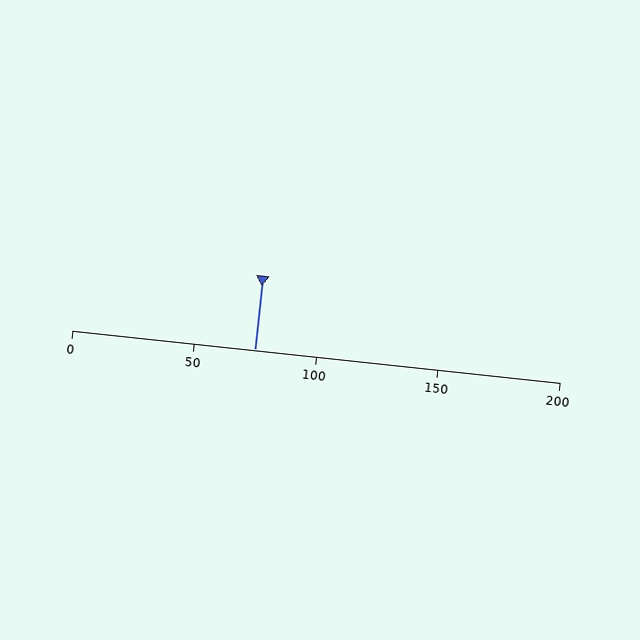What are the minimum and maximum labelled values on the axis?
The axis runs from 0 to 200.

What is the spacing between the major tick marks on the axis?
The major ticks are spaced 50 apart.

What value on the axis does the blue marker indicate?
The marker indicates approximately 75.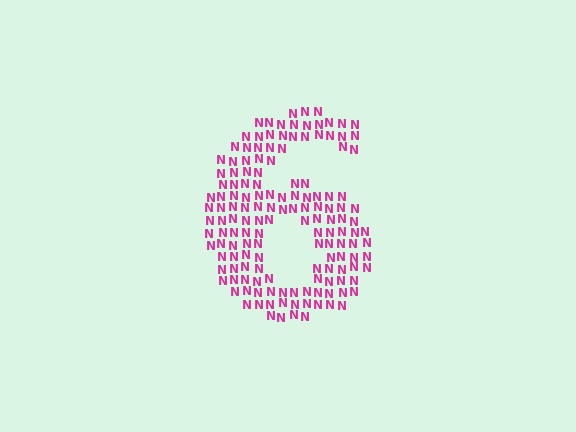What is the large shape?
The large shape is the digit 6.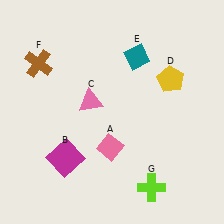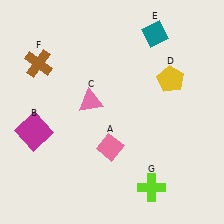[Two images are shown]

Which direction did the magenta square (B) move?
The magenta square (B) moved left.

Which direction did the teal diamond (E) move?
The teal diamond (E) moved up.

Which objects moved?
The objects that moved are: the magenta square (B), the teal diamond (E).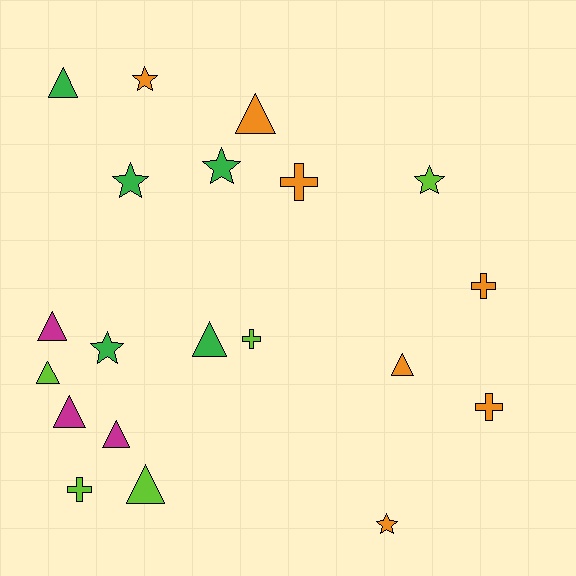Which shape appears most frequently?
Triangle, with 9 objects.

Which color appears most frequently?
Orange, with 7 objects.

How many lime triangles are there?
There are 2 lime triangles.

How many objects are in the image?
There are 20 objects.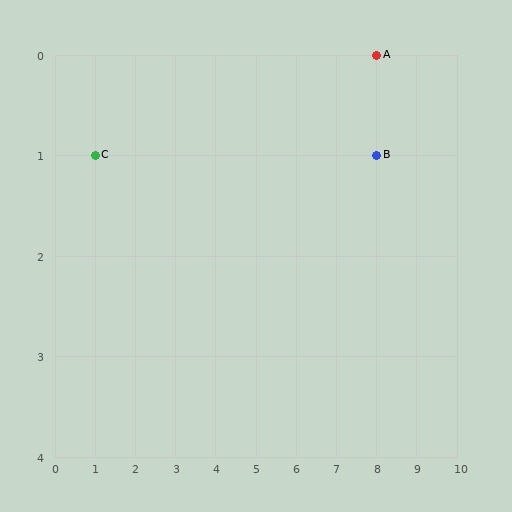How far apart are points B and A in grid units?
Points B and A are 1 row apart.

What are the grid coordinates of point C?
Point C is at grid coordinates (1, 1).